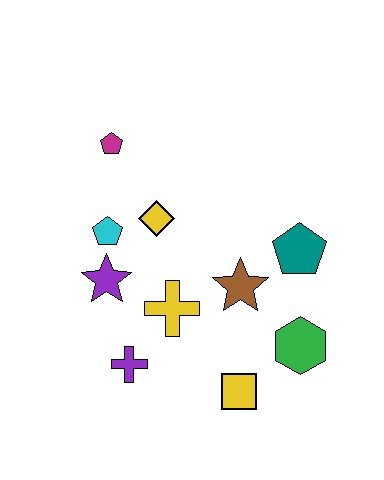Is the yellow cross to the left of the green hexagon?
Yes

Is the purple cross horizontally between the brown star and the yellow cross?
No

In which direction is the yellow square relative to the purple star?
The yellow square is to the right of the purple star.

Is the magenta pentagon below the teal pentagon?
No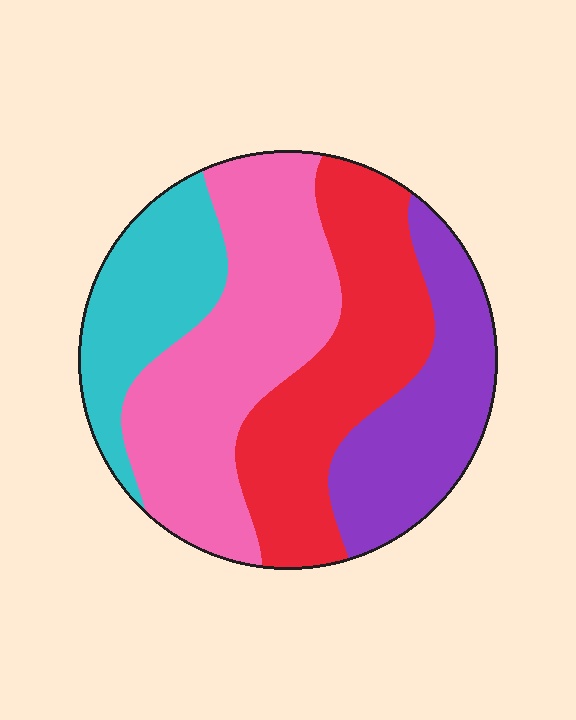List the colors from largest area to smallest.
From largest to smallest: pink, red, purple, cyan.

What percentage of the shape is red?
Red covers roughly 30% of the shape.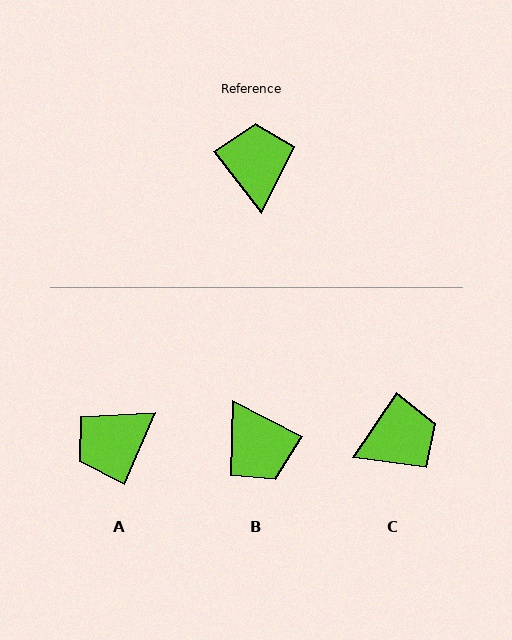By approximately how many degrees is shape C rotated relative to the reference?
Approximately 71 degrees clockwise.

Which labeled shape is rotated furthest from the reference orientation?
B, about 155 degrees away.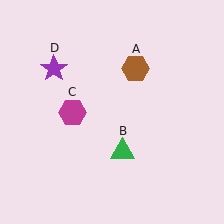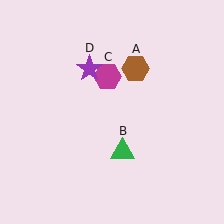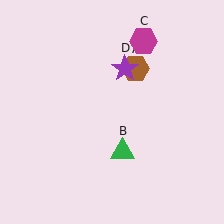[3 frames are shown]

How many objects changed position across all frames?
2 objects changed position: magenta hexagon (object C), purple star (object D).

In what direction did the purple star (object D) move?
The purple star (object D) moved right.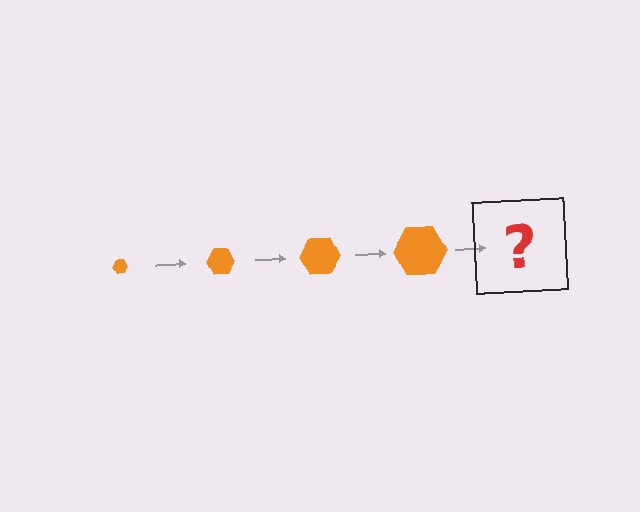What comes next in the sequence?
The next element should be an orange hexagon, larger than the previous one.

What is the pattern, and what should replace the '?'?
The pattern is that the hexagon gets progressively larger each step. The '?' should be an orange hexagon, larger than the previous one.